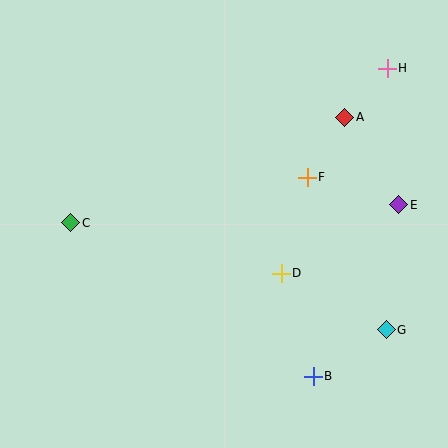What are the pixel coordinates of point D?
Point D is at (281, 273).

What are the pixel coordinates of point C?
Point C is at (71, 223).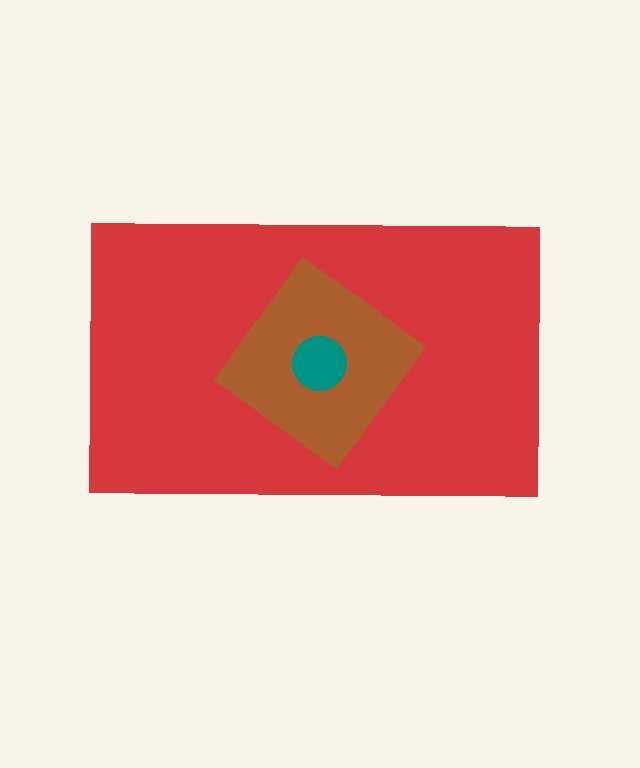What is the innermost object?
The teal circle.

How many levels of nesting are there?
3.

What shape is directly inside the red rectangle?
The brown diamond.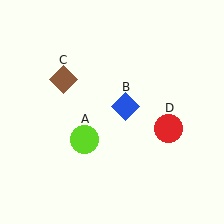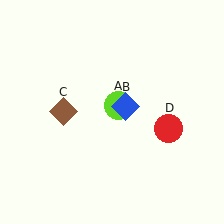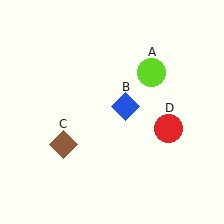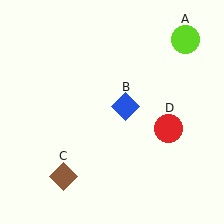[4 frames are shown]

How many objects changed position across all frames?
2 objects changed position: lime circle (object A), brown diamond (object C).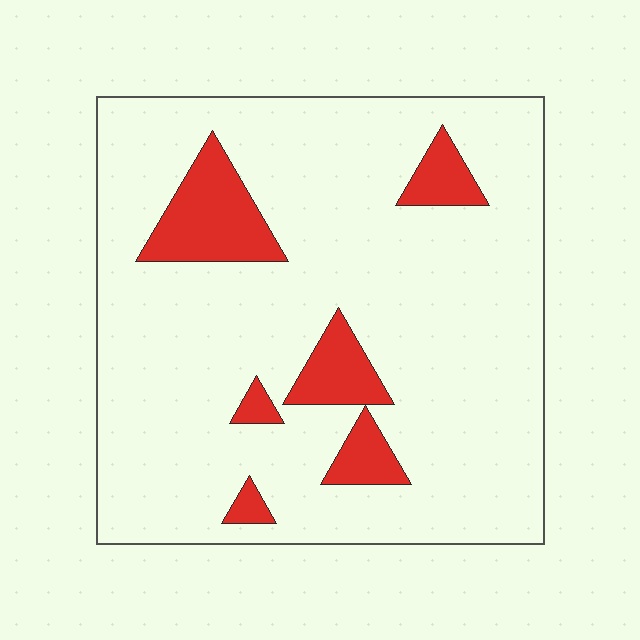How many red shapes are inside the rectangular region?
6.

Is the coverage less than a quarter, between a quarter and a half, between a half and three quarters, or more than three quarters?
Less than a quarter.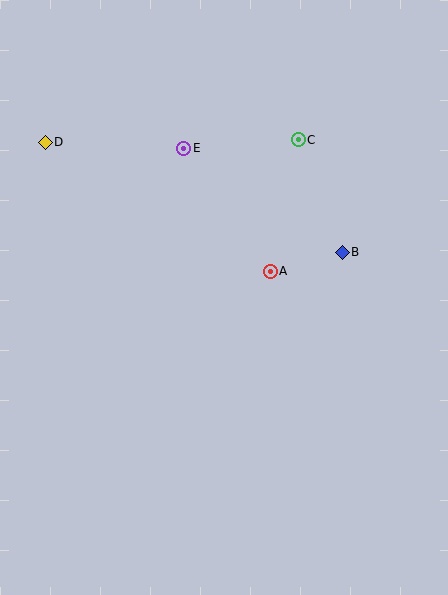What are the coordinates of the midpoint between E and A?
The midpoint between E and A is at (227, 210).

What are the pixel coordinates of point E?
Point E is at (184, 148).